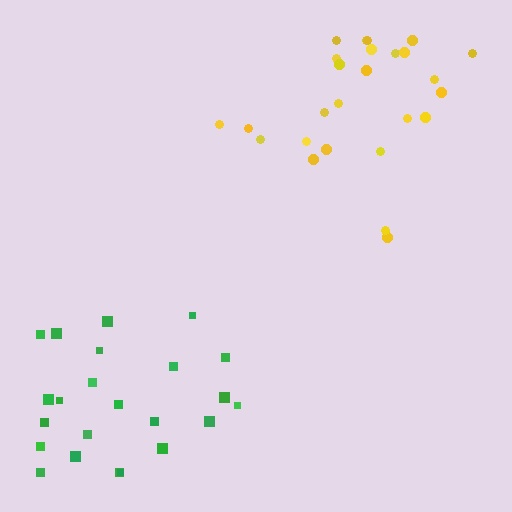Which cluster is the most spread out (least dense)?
Yellow.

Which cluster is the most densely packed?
Green.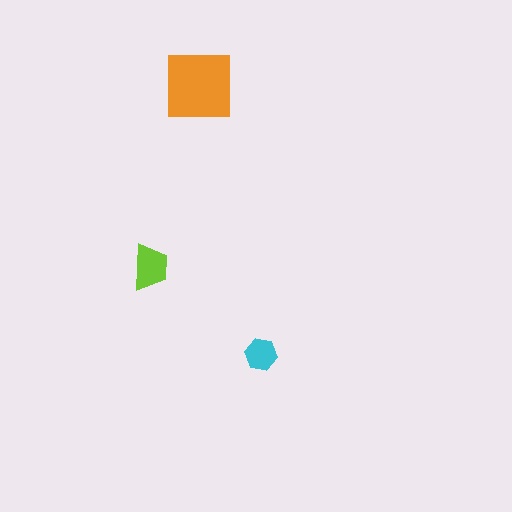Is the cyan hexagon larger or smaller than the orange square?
Smaller.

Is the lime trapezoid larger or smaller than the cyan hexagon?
Larger.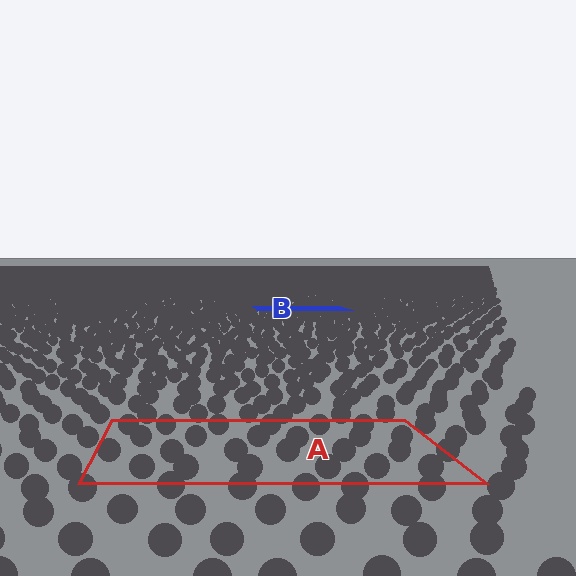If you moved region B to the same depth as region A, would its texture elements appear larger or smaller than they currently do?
They would appear larger. At a closer depth, the same texture elements are projected at a bigger on-screen size.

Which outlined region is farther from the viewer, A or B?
Region B is farther from the viewer — the texture elements inside it appear smaller and more densely packed.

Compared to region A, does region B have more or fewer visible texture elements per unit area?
Region B has more texture elements per unit area — they are packed more densely because it is farther away.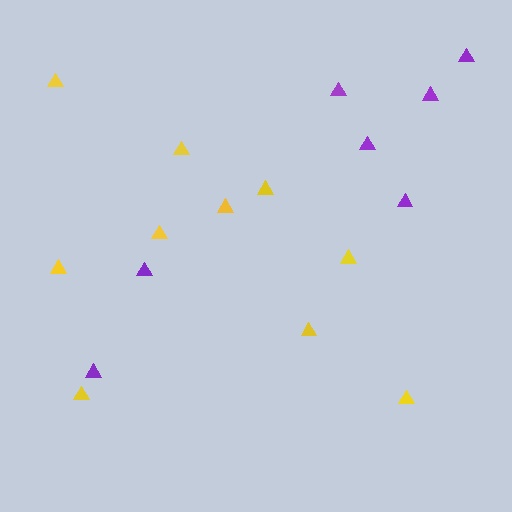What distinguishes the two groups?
There are 2 groups: one group of purple triangles (7) and one group of yellow triangles (10).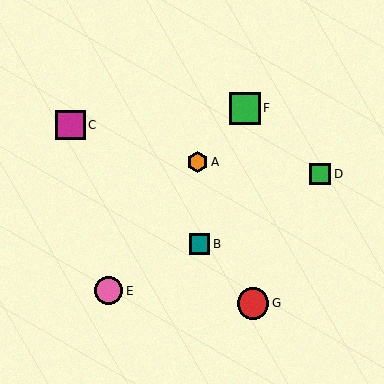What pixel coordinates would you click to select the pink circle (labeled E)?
Click at (109, 291) to select the pink circle E.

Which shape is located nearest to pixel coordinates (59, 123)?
The magenta square (labeled C) at (70, 125) is nearest to that location.